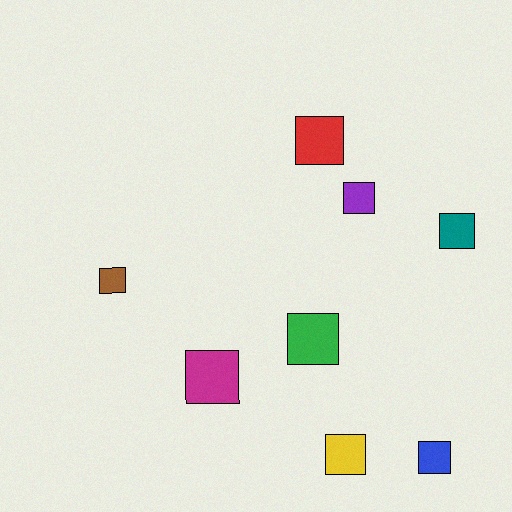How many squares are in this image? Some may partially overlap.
There are 8 squares.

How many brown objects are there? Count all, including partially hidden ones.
There is 1 brown object.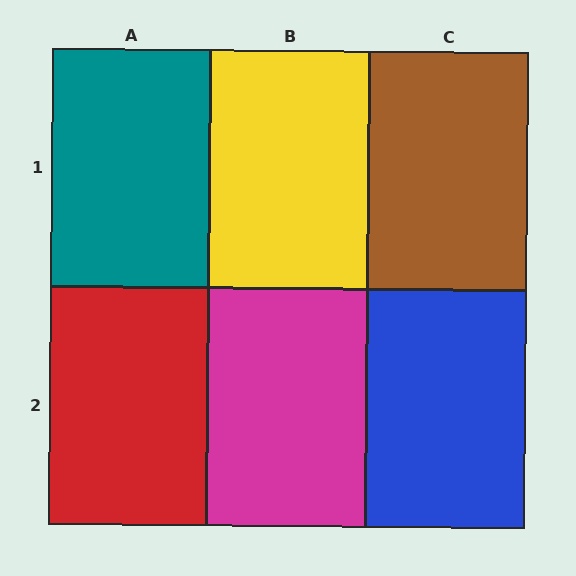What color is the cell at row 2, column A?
Red.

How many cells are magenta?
1 cell is magenta.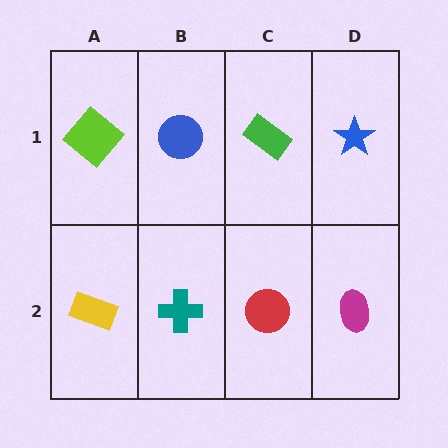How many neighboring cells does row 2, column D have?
2.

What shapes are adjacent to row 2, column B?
A blue circle (row 1, column B), a yellow rectangle (row 2, column A), a red circle (row 2, column C).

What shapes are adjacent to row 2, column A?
A lime diamond (row 1, column A), a teal cross (row 2, column B).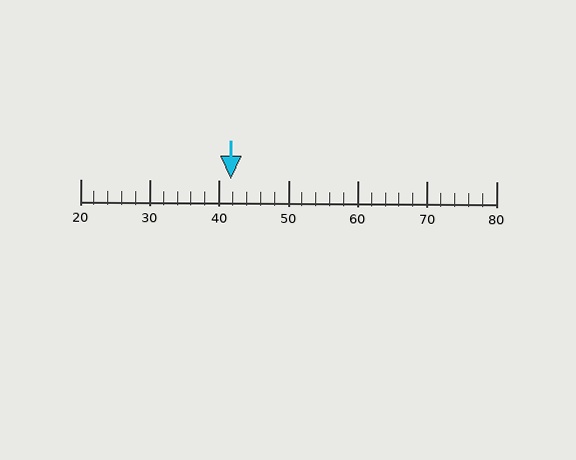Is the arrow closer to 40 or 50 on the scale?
The arrow is closer to 40.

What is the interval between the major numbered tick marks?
The major tick marks are spaced 10 units apart.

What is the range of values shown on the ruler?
The ruler shows values from 20 to 80.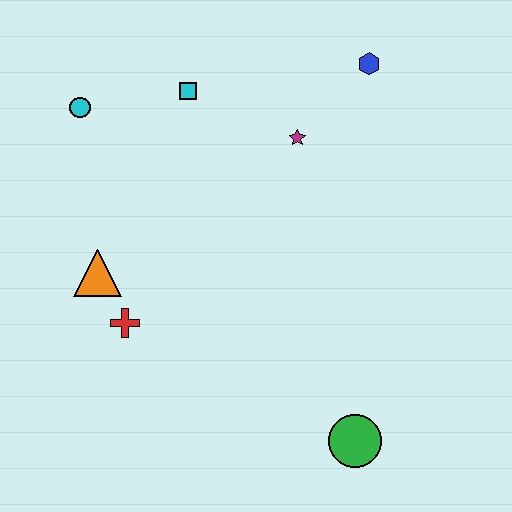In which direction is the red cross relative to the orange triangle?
The red cross is below the orange triangle.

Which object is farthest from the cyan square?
The green circle is farthest from the cyan square.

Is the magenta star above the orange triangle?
Yes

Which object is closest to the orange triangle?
The red cross is closest to the orange triangle.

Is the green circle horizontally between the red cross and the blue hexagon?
Yes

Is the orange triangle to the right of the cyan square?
No